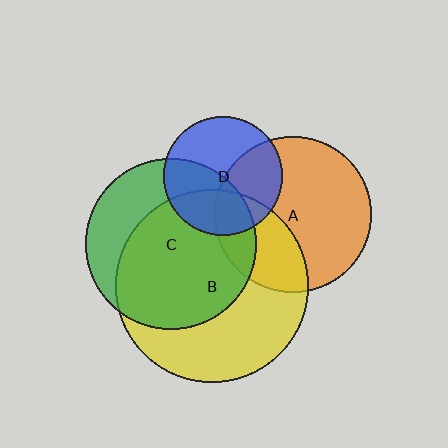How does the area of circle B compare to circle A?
Approximately 1.5 times.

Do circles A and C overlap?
Yes.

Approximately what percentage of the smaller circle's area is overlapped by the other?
Approximately 15%.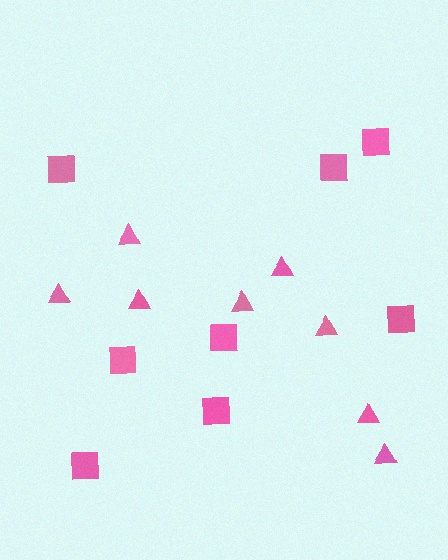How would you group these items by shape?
There are 2 groups: one group of triangles (8) and one group of squares (8).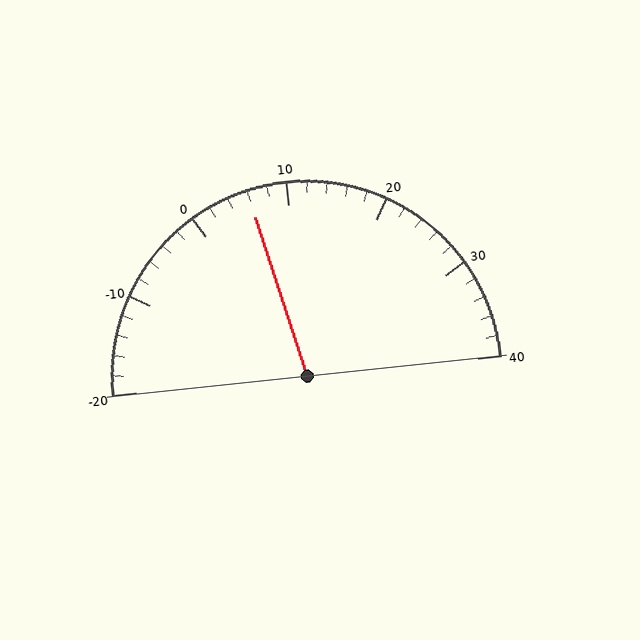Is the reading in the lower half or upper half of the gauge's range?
The reading is in the lower half of the range (-20 to 40).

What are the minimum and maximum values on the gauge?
The gauge ranges from -20 to 40.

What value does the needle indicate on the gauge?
The needle indicates approximately 6.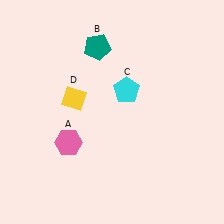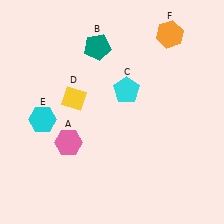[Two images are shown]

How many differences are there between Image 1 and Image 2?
There are 2 differences between the two images.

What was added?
A cyan hexagon (E), an orange hexagon (F) were added in Image 2.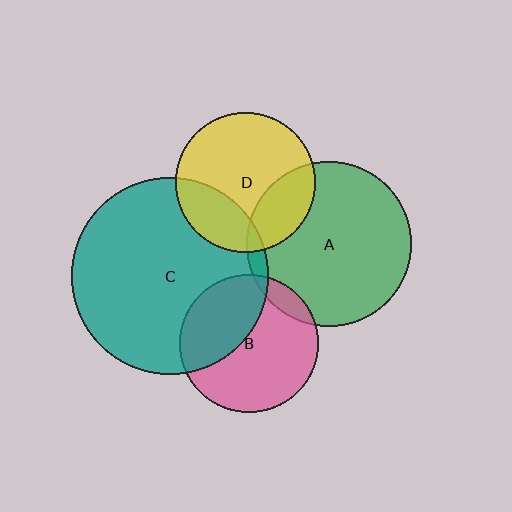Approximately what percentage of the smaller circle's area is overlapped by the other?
Approximately 40%.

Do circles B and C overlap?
Yes.